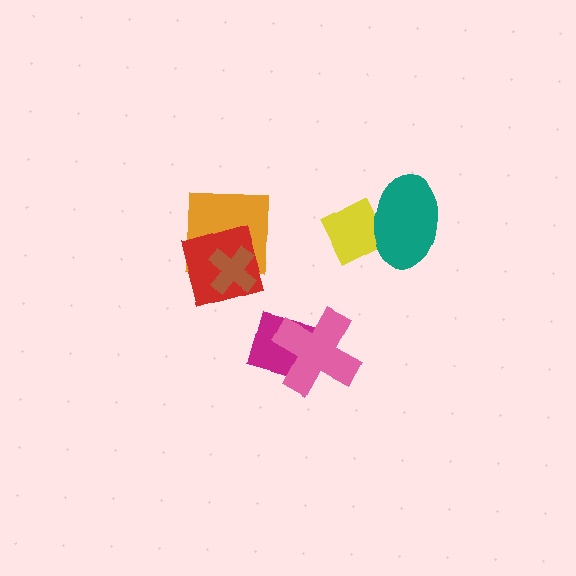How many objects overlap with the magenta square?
1 object overlaps with the magenta square.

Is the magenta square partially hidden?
Yes, it is partially covered by another shape.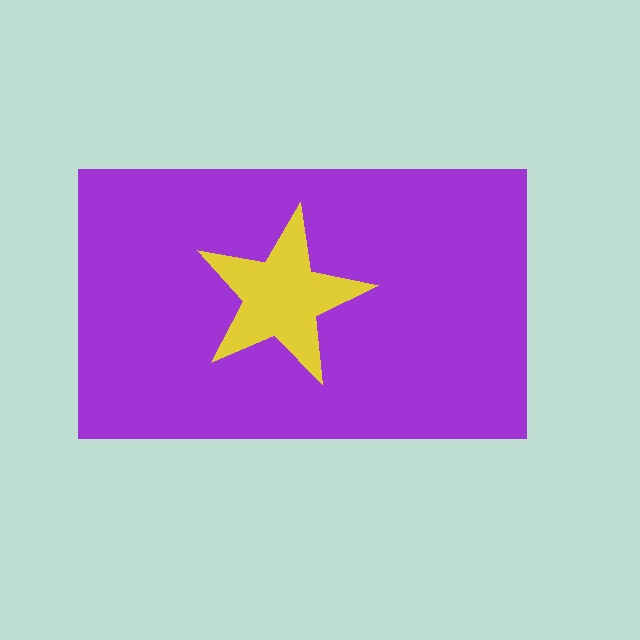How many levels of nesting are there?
2.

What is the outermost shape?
The purple rectangle.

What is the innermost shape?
The yellow star.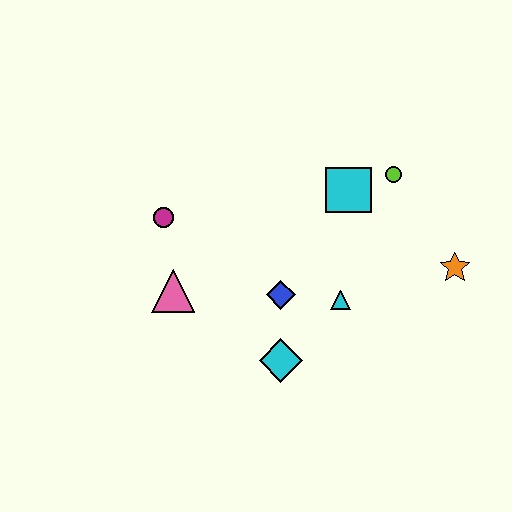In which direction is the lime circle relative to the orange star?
The lime circle is above the orange star.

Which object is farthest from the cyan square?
The pink triangle is farthest from the cyan square.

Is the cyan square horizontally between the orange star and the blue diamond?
Yes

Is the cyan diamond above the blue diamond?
No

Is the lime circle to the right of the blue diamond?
Yes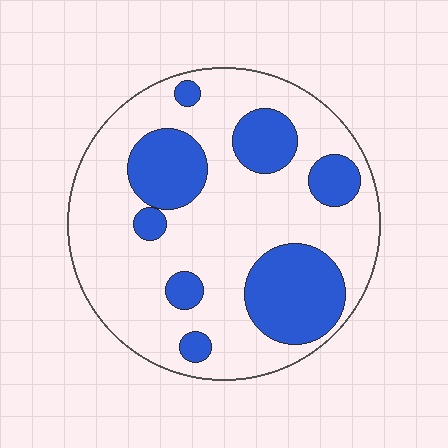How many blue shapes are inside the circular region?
8.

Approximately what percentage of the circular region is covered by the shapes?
Approximately 30%.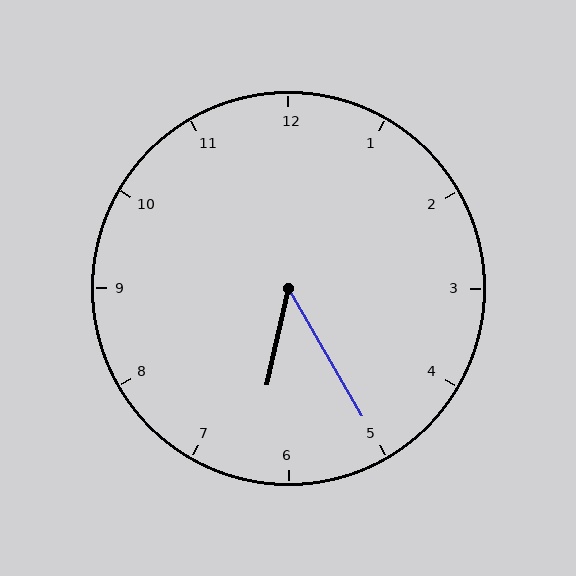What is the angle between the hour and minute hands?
Approximately 42 degrees.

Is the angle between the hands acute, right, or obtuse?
It is acute.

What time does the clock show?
6:25.